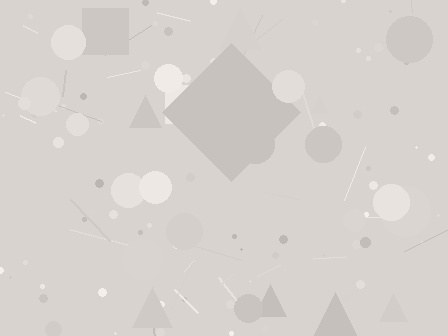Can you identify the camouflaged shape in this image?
The camouflaged shape is a diamond.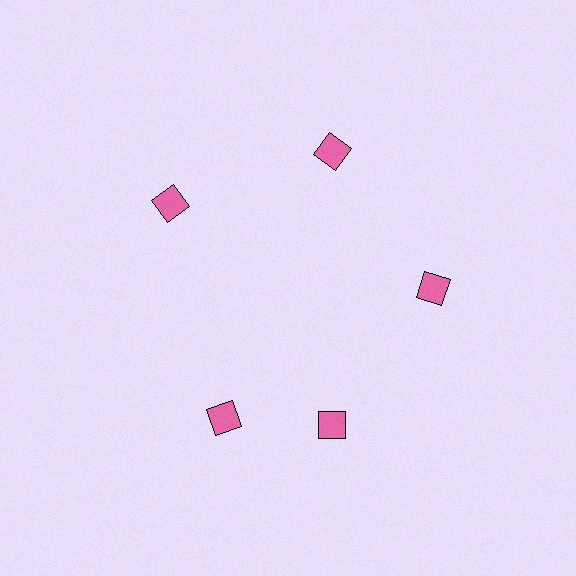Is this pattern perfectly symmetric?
No. The 5 pink squares are arranged in a ring, but one element near the 8 o'clock position is rotated out of alignment along the ring, breaking the 5-fold rotational symmetry.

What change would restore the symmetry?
The symmetry would be restored by rotating it back into even spacing with its neighbors so that all 5 squares sit at equal angles and equal distance from the center.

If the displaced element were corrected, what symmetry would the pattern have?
It would have 5-fold rotational symmetry — the pattern would map onto itself every 72 degrees.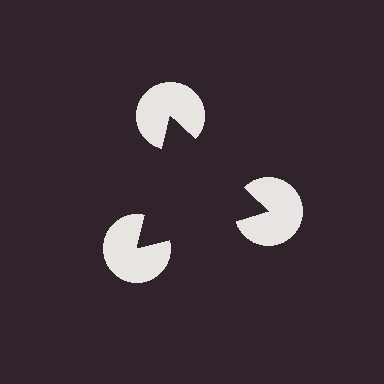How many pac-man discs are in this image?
There are 3 — one at each vertex of the illusory triangle.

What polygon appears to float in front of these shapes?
An illusory triangle — its edges are inferred from the aligned wedge cuts in the pac-man discs, not physically drawn.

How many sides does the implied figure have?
3 sides.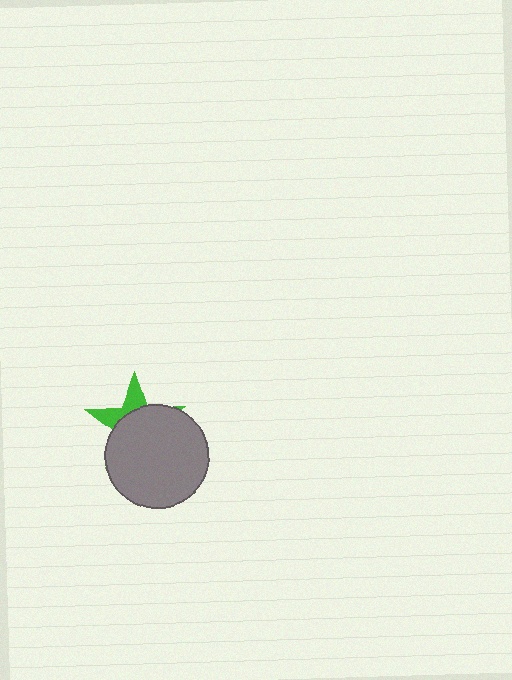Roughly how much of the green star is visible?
A small part of it is visible (roughly 30%).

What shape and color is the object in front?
The object in front is a gray circle.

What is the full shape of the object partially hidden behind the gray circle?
The partially hidden object is a green star.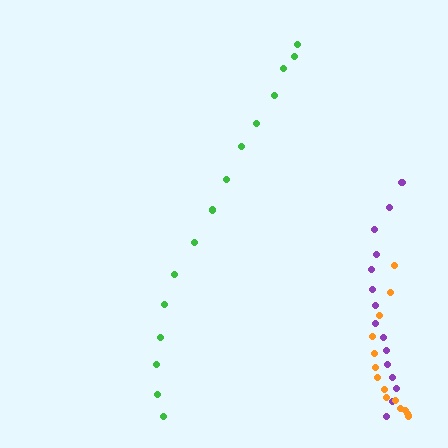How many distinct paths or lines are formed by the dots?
There are 3 distinct paths.